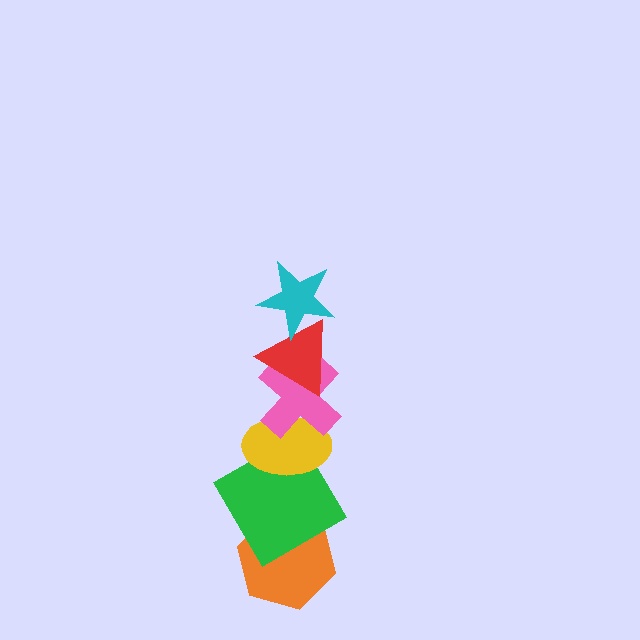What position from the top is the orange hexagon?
The orange hexagon is 6th from the top.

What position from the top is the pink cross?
The pink cross is 3rd from the top.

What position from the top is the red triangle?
The red triangle is 2nd from the top.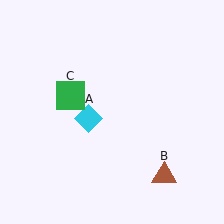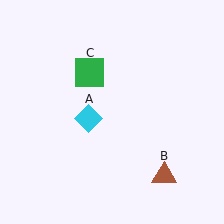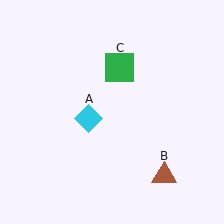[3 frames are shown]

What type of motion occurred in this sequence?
The green square (object C) rotated clockwise around the center of the scene.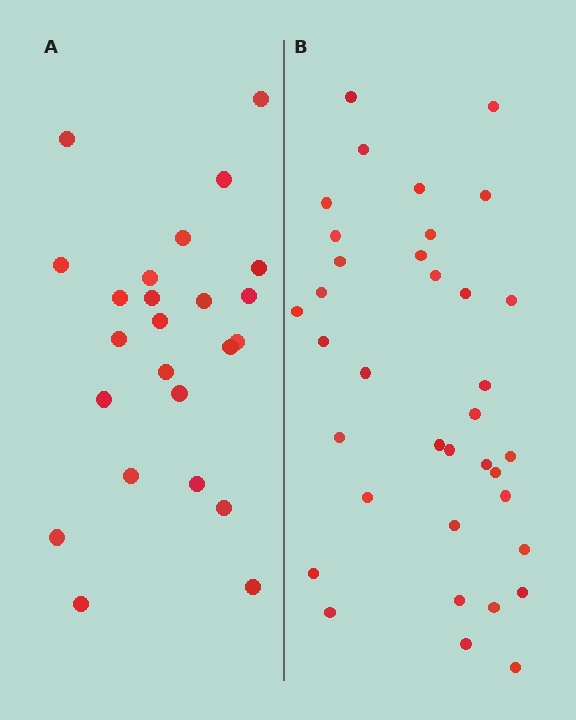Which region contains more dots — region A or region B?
Region B (the right region) has more dots.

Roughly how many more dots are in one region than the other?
Region B has roughly 12 or so more dots than region A.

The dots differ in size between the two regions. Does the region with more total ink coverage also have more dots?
No. Region A has more total ink coverage because its dots are larger, but region B actually contains more individual dots. Total area can be misleading — the number of items is what matters here.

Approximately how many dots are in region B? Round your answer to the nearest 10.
About 40 dots. (The exact count is 36, which rounds to 40.)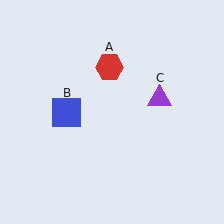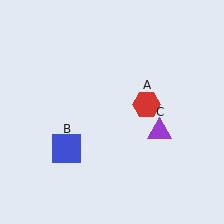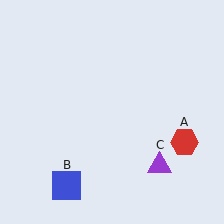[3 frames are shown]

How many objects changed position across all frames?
3 objects changed position: red hexagon (object A), blue square (object B), purple triangle (object C).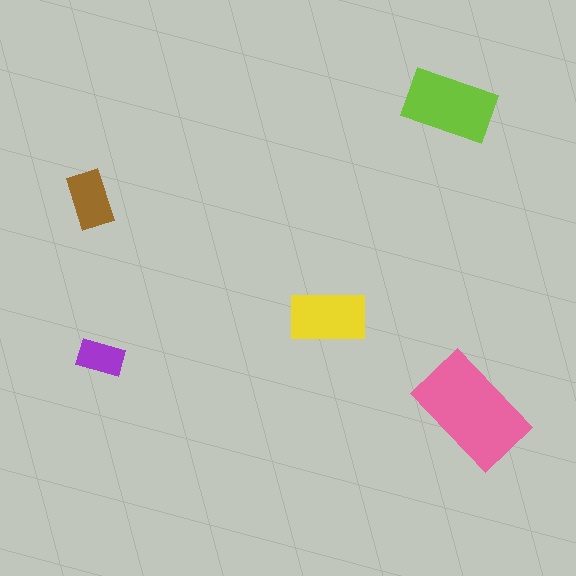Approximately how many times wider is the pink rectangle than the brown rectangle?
About 2 times wider.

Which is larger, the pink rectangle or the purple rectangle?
The pink one.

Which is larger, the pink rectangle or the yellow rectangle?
The pink one.